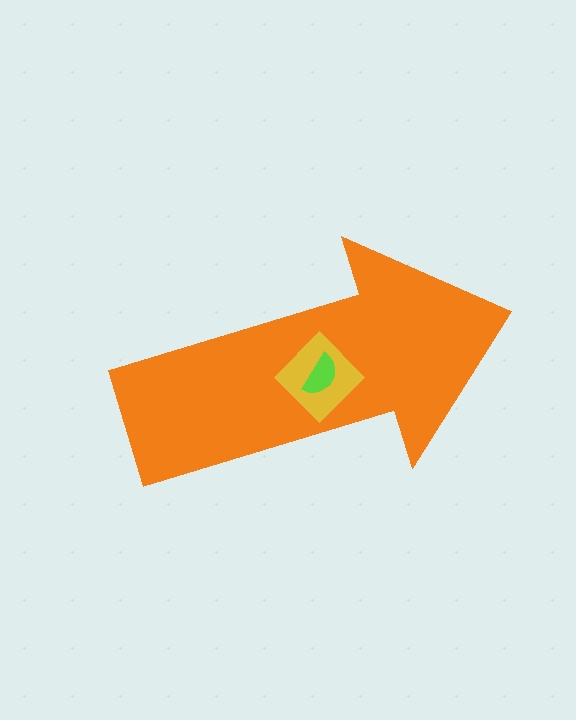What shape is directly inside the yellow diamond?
The lime semicircle.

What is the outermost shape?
The orange arrow.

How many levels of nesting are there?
3.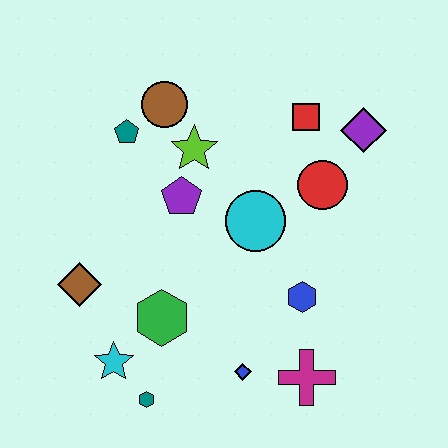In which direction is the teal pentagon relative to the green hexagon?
The teal pentagon is above the green hexagon.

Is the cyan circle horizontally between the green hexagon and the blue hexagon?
Yes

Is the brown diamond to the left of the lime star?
Yes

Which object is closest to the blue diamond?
The magenta cross is closest to the blue diamond.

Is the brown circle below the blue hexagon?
No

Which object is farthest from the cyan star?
The purple diamond is farthest from the cyan star.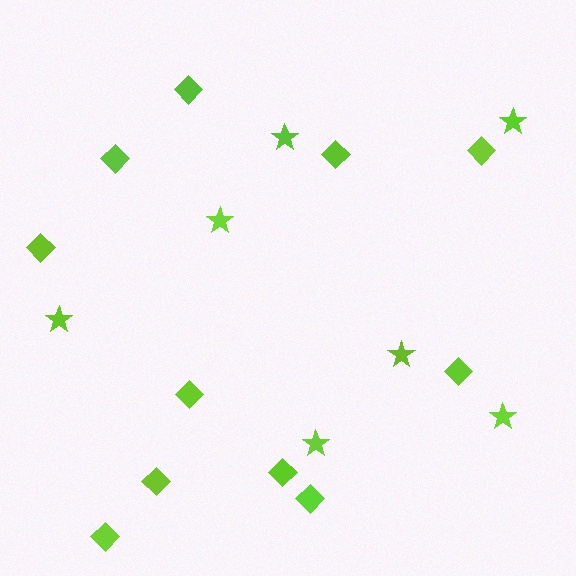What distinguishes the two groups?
There are 2 groups: one group of diamonds (11) and one group of stars (7).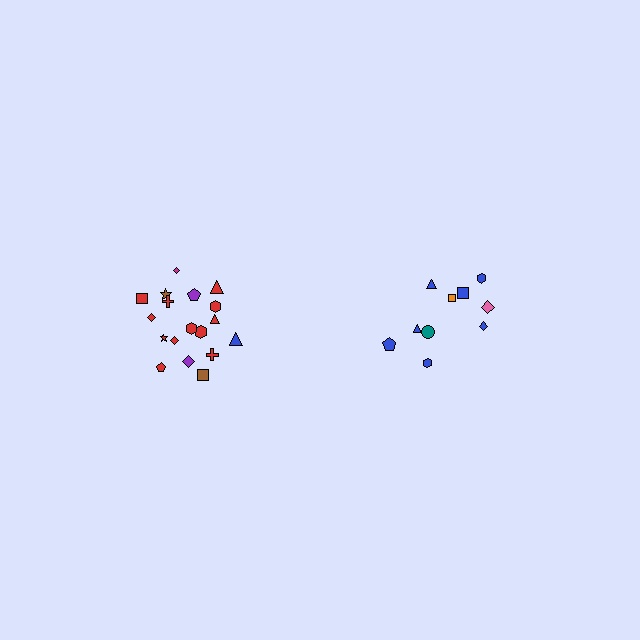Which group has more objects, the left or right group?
The left group.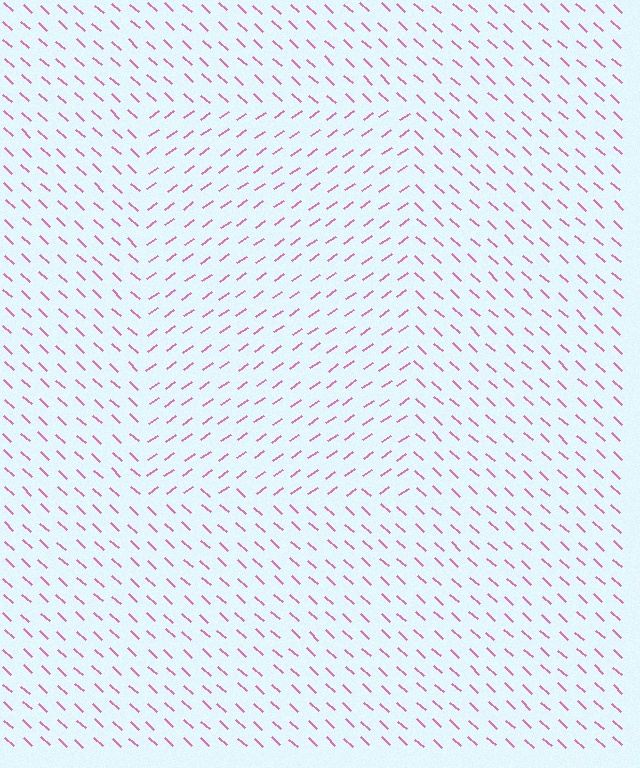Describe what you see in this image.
The image is filled with small pink line segments. A rectangle region in the image has lines oriented differently from the surrounding lines, creating a visible texture boundary.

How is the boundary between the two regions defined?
The boundary is defined purely by a change in line orientation (approximately 78 degrees difference). All lines are the same color and thickness.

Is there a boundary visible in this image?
Yes, there is a texture boundary formed by a change in line orientation.